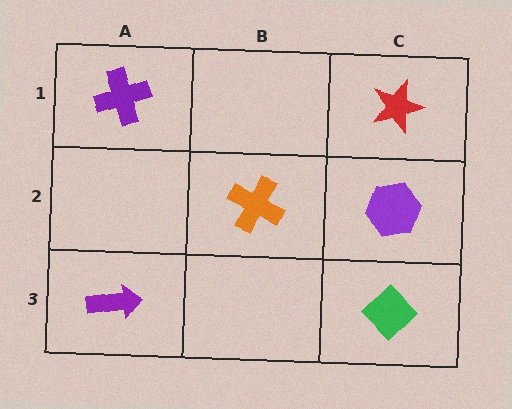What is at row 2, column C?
A purple hexagon.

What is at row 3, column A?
A purple arrow.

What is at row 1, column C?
A red star.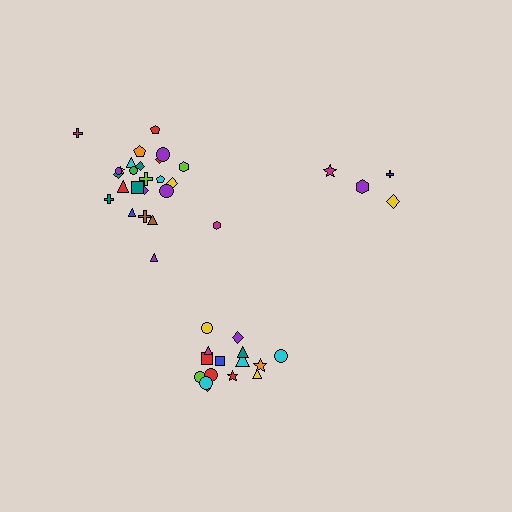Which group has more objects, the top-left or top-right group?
The top-left group.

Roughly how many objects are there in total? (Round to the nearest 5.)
Roughly 45 objects in total.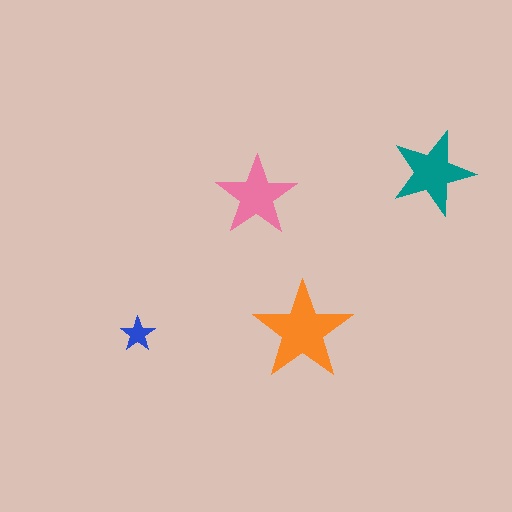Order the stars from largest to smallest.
the orange one, the teal one, the pink one, the blue one.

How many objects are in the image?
There are 4 objects in the image.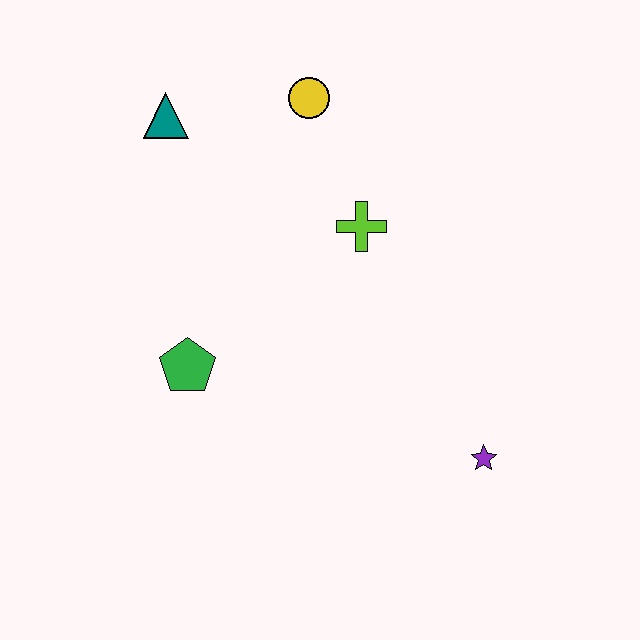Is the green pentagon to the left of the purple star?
Yes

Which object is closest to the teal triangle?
The yellow circle is closest to the teal triangle.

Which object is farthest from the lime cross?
The purple star is farthest from the lime cross.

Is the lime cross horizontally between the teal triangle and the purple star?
Yes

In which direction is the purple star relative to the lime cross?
The purple star is below the lime cross.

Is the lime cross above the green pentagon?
Yes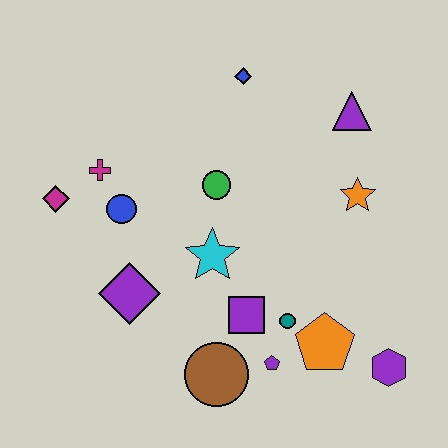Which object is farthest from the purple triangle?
The magenta diamond is farthest from the purple triangle.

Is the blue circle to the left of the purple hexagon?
Yes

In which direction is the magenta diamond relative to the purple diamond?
The magenta diamond is above the purple diamond.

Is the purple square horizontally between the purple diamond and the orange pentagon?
Yes